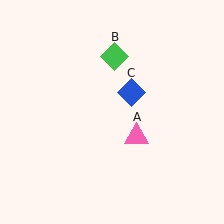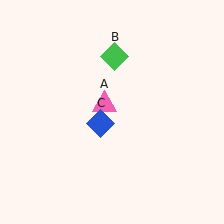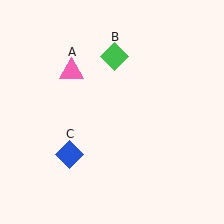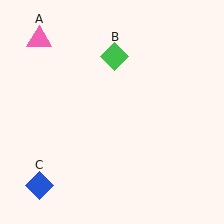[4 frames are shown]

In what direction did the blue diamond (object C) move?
The blue diamond (object C) moved down and to the left.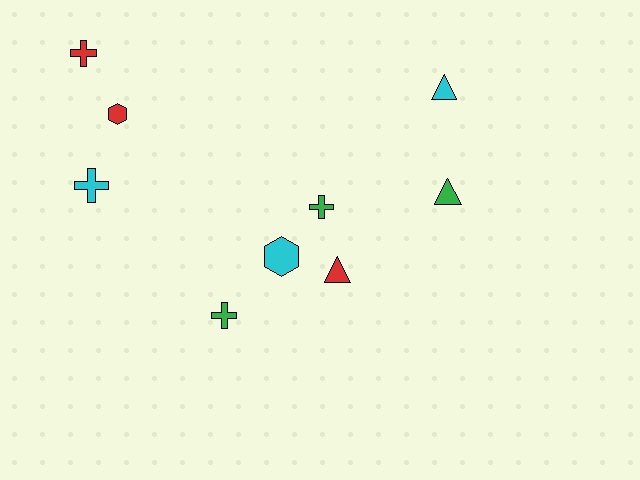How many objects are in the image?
There are 9 objects.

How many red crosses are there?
There is 1 red cross.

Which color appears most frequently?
Green, with 3 objects.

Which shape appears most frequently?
Cross, with 4 objects.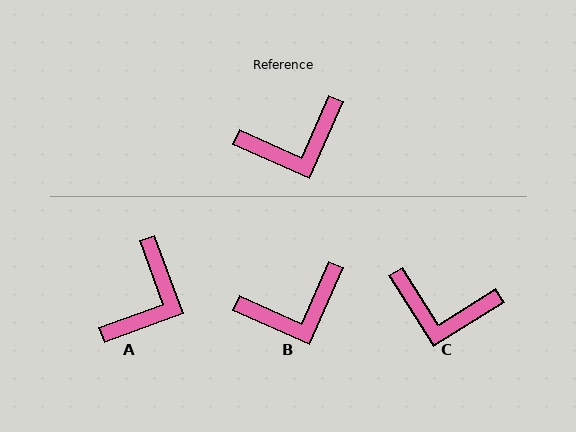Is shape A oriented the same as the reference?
No, it is off by about 44 degrees.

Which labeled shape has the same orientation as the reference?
B.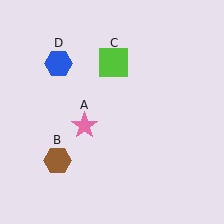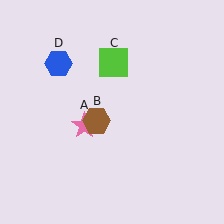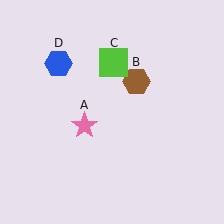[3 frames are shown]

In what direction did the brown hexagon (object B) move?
The brown hexagon (object B) moved up and to the right.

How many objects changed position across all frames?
1 object changed position: brown hexagon (object B).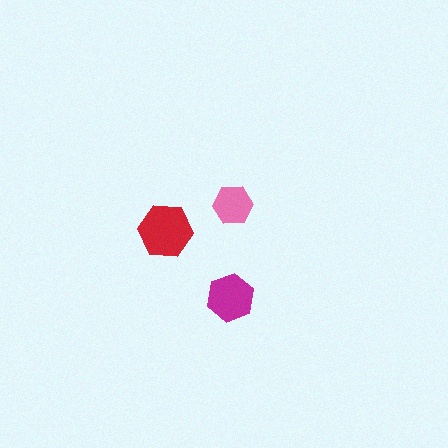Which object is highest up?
The pink hexagon is topmost.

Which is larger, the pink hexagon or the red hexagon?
The red one.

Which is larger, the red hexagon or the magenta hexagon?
The red one.